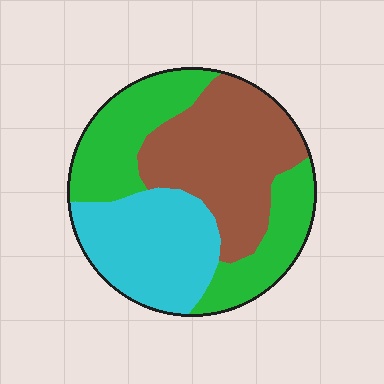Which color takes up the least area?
Cyan, at roughly 30%.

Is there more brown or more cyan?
Brown.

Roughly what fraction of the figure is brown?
Brown takes up about three eighths (3/8) of the figure.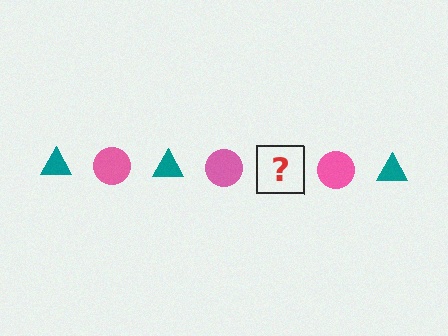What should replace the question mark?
The question mark should be replaced with a teal triangle.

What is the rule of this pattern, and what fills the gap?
The rule is that the pattern alternates between teal triangle and pink circle. The gap should be filled with a teal triangle.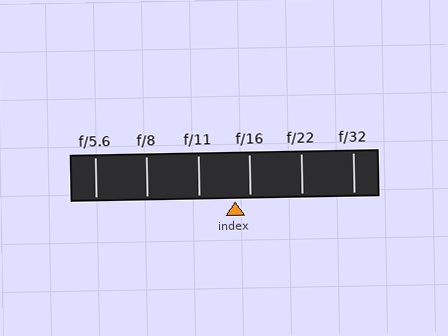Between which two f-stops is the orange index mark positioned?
The index mark is between f/11 and f/16.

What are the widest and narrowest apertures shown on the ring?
The widest aperture shown is f/5.6 and the narrowest is f/32.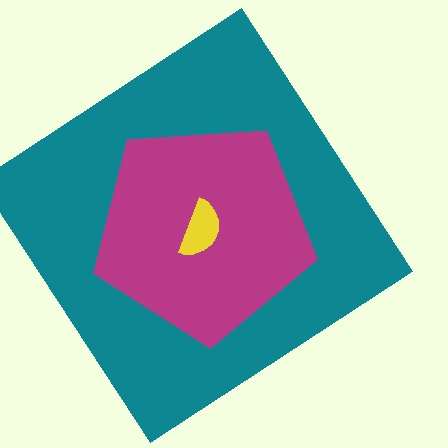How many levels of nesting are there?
3.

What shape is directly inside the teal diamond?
The magenta pentagon.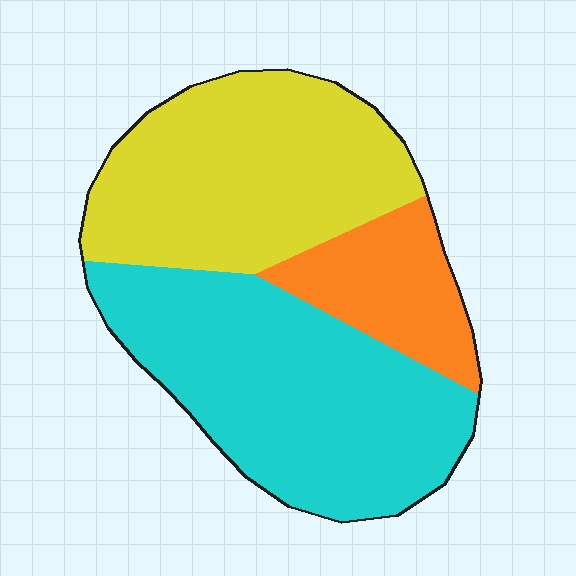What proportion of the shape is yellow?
Yellow takes up about two fifths (2/5) of the shape.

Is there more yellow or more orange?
Yellow.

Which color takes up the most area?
Cyan, at roughly 45%.